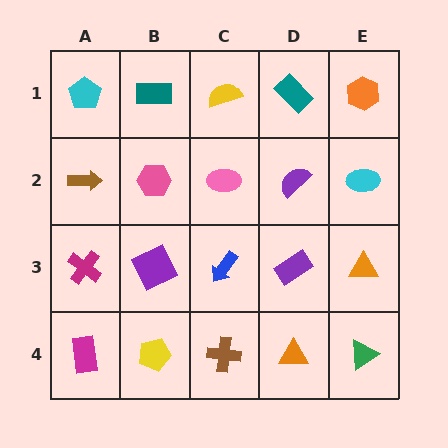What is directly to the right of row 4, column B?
A brown cross.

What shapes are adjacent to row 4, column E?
An orange triangle (row 3, column E), an orange triangle (row 4, column D).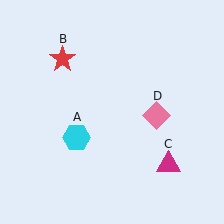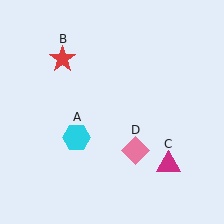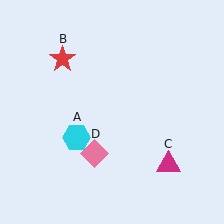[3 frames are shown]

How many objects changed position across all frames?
1 object changed position: pink diamond (object D).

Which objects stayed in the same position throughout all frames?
Cyan hexagon (object A) and red star (object B) and magenta triangle (object C) remained stationary.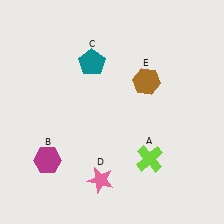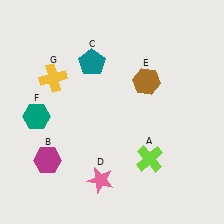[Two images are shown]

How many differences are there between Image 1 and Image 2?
There are 2 differences between the two images.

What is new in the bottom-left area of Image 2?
A teal hexagon (F) was added in the bottom-left area of Image 2.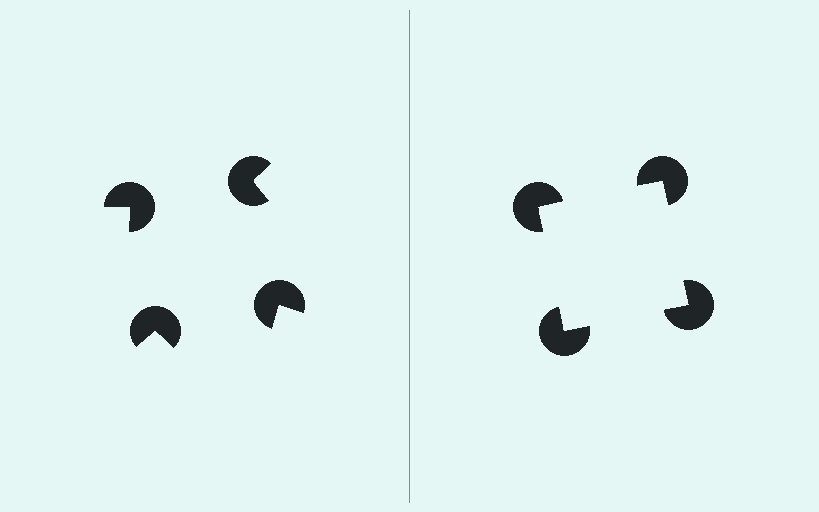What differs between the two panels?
The pac-man discs are positioned identically on both sides; only the wedge orientations differ. On the right they align to a square; on the left they are misaligned.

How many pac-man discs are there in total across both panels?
8 — 4 on each side.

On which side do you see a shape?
An illusory square appears on the right side. On the left side the wedge cuts are rotated, so no coherent shape forms.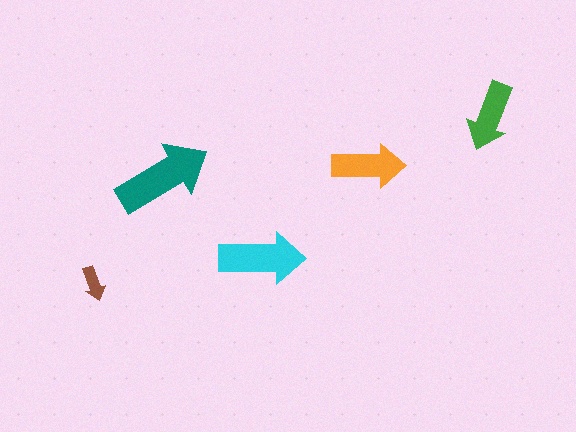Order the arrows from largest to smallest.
the teal one, the cyan one, the orange one, the green one, the brown one.